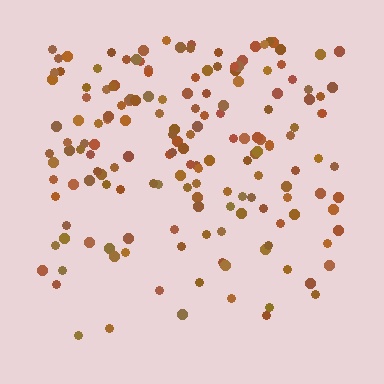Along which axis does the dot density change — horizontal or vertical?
Vertical.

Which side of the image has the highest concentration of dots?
The top.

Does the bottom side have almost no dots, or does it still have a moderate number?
Still a moderate number, just noticeably fewer than the top.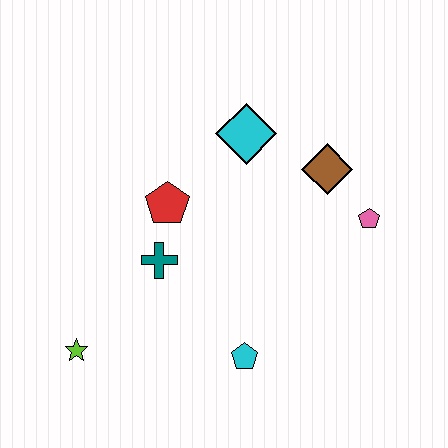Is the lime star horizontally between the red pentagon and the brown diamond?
No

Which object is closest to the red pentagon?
The teal cross is closest to the red pentagon.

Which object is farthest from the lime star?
The pink pentagon is farthest from the lime star.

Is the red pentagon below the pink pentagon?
No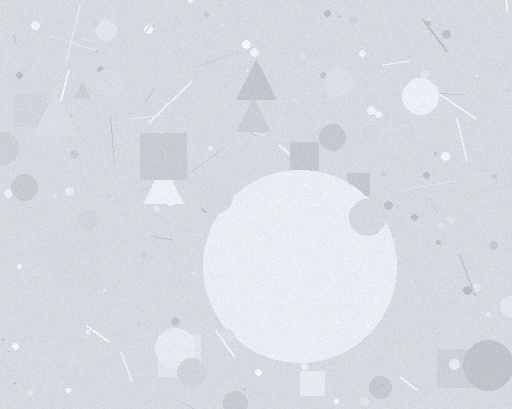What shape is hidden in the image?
A circle is hidden in the image.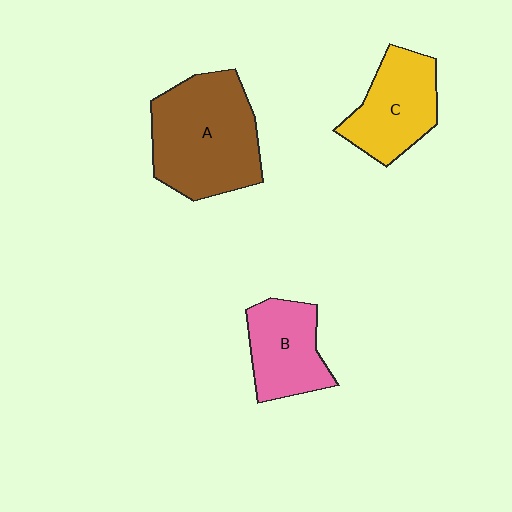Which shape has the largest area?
Shape A (brown).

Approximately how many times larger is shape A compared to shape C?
Approximately 1.5 times.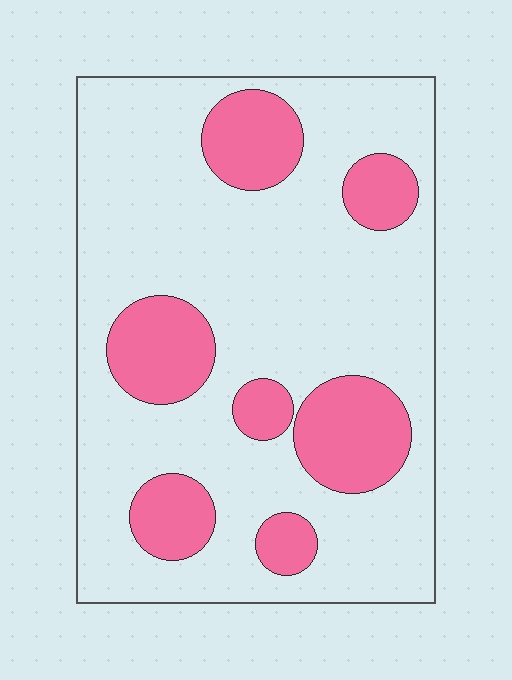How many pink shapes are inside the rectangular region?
7.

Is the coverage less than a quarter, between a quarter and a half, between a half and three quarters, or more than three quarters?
Less than a quarter.